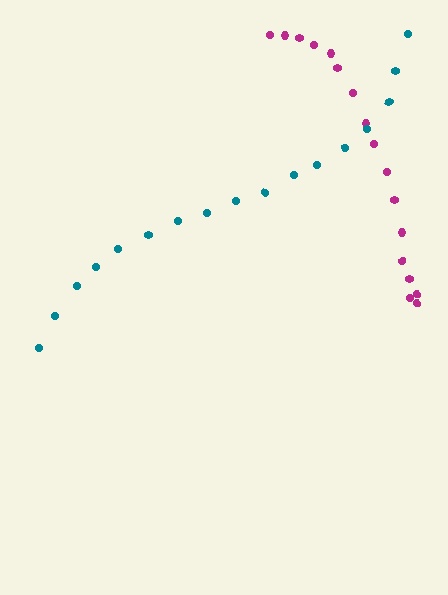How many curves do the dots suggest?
There are 2 distinct paths.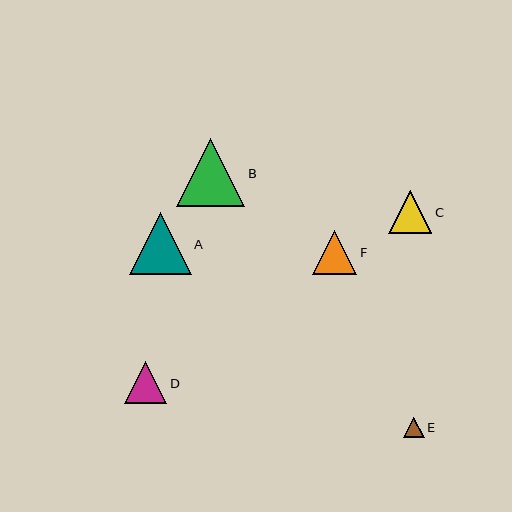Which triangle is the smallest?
Triangle E is the smallest with a size of approximately 21 pixels.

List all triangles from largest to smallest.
From largest to smallest: B, A, F, C, D, E.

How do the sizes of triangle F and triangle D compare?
Triangle F and triangle D are approximately the same size.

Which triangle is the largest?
Triangle B is the largest with a size of approximately 69 pixels.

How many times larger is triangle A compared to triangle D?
Triangle A is approximately 1.5 times the size of triangle D.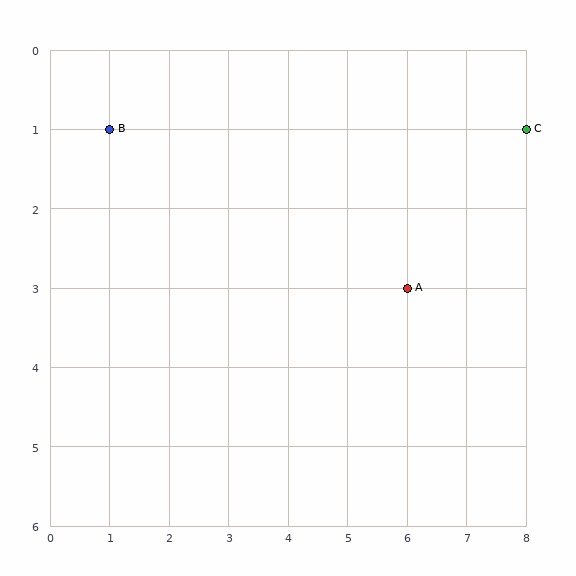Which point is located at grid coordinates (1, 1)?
Point B is at (1, 1).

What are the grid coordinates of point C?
Point C is at grid coordinates (8, 1).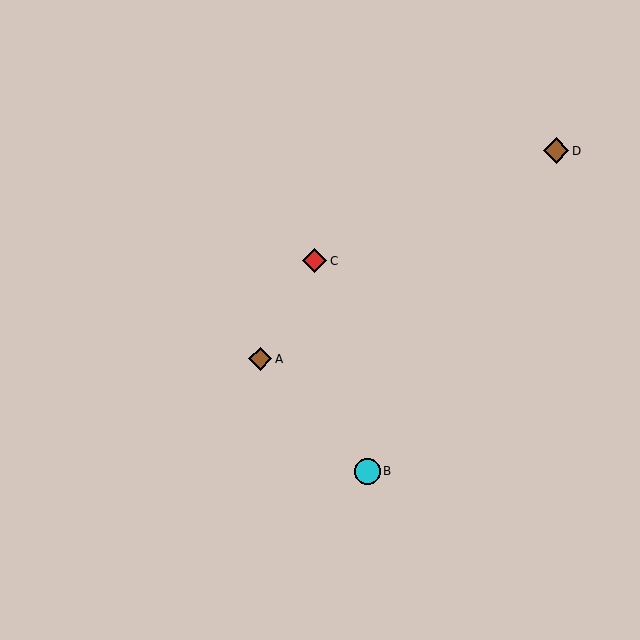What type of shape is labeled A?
Shape A is a brown diamond.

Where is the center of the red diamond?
The center of the red diamond is at (315, 261).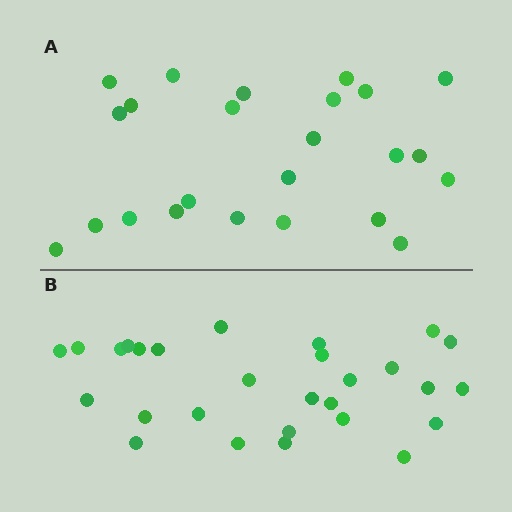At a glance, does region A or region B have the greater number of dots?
Region B (the bottom region) has more dots.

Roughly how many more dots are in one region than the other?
Region B has about 4 more dots than region A.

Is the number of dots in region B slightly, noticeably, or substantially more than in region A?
Region B has only slightly more — the two regions are fairly close. The ratio is roughly 1.2 to 1.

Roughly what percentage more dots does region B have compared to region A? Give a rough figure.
About 15% more.